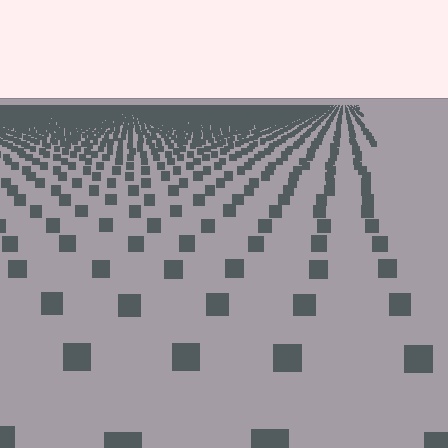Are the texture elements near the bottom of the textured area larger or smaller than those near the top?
Larger. Near the bottom, elements are closer to the viewer and appear at a bigger on-screen size.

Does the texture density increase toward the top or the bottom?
Density increases toward the top.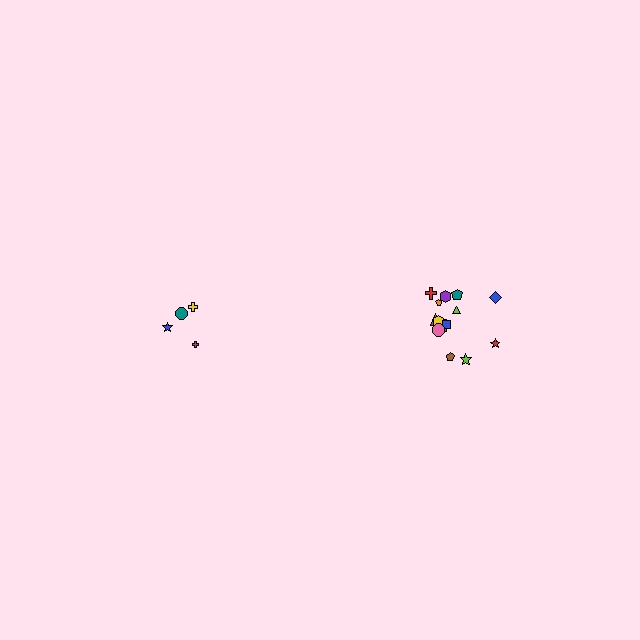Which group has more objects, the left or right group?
The right group.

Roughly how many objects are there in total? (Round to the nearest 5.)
Roughly 20 objects in total.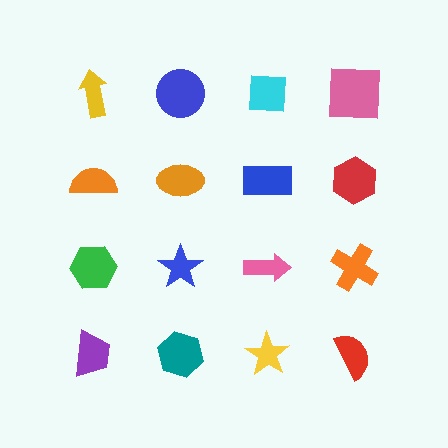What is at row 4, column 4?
A red semicircle.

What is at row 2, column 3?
A blue rectangle.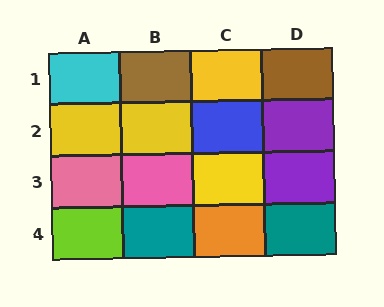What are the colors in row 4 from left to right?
Lime, teal, orange, teal.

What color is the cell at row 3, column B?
Pink.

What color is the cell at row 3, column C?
Yellow.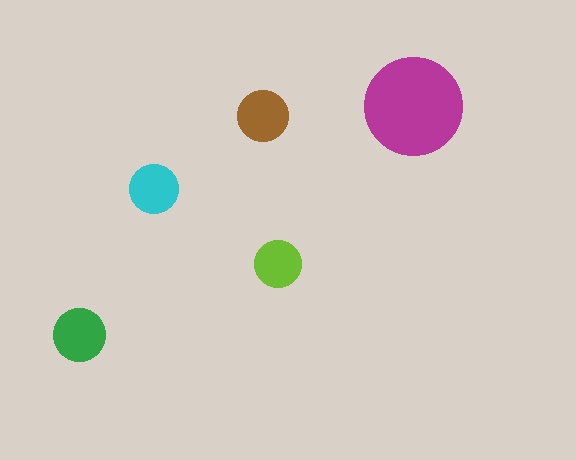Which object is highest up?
The magenta circle is topmost.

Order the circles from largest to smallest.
the magenta one, the green one, the brown one, the cyan one, the lime one.